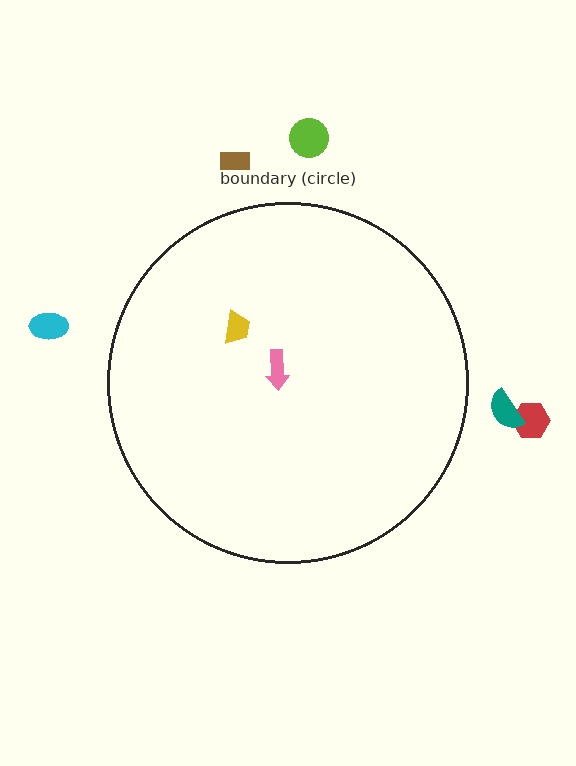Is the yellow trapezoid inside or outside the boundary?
Inside.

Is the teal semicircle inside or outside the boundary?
Outside.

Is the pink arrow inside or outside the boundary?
Inside.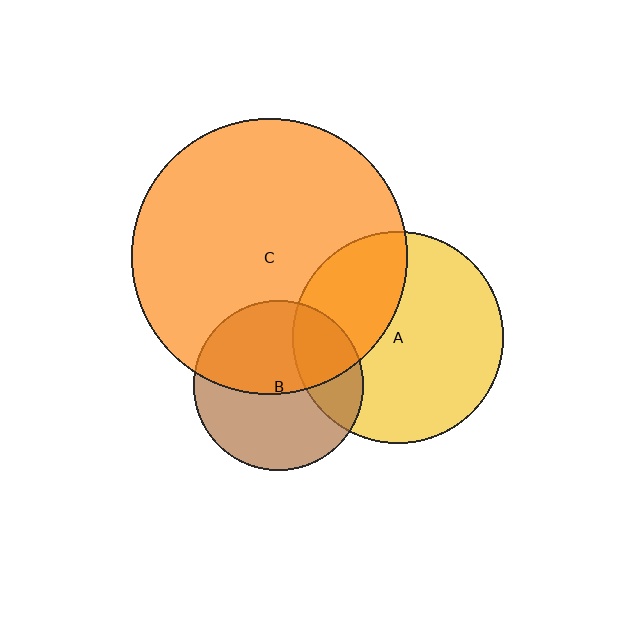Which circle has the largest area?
Circle C (orange).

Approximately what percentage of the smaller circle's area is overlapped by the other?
Approximately 35%.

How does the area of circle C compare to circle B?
Approximately 2.7 times.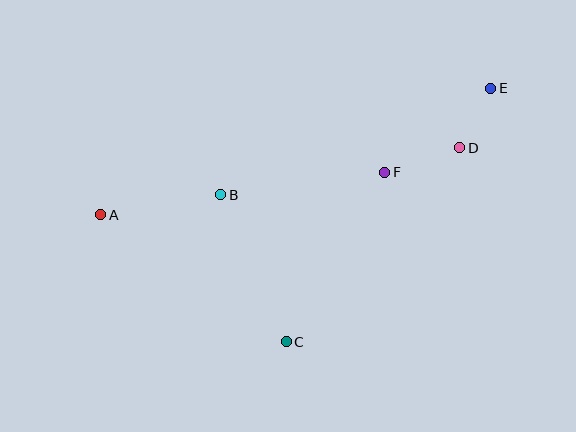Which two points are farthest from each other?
Points A and E are farthest from each other.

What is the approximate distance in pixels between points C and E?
The distance between C and E is approximately 326 pixels.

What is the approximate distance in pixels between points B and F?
The distance between B and F is approximately 165 pixels.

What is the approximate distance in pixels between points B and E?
The distance between B and E is approximately 290 pixels.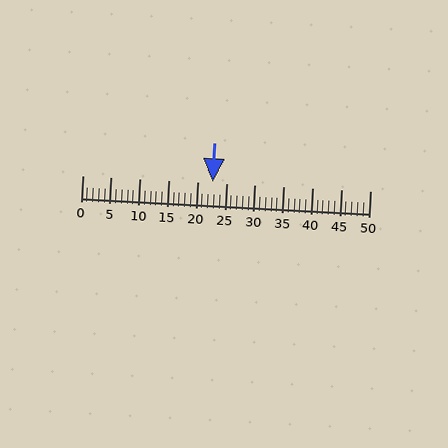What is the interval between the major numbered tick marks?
The major tick marks are spaced 5 units apart.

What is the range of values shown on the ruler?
The ruler shows values from 0 to 50.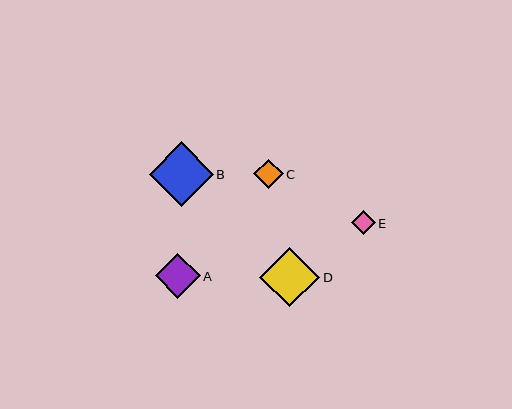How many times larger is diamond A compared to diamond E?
Diamond A is approximately 1.9 times the size of diamond E.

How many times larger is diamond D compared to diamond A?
Diamond D is approximately 1.3 times the size of diamond A.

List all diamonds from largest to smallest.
From largest to smallest: B, D, A, C, E.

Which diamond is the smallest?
Diamond E is the smallest with a size of approximately 24 pixels.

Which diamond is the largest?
Diamond B is the largest with a size of approximately 64 pixels.